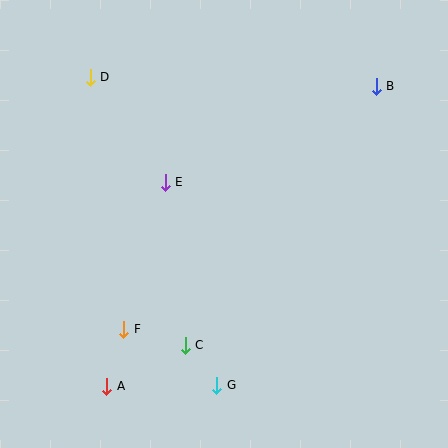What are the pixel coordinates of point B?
Point B is at (376, 86).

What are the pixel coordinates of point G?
Point G is at (217, 385).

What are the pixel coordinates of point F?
Point F is at (124, 329).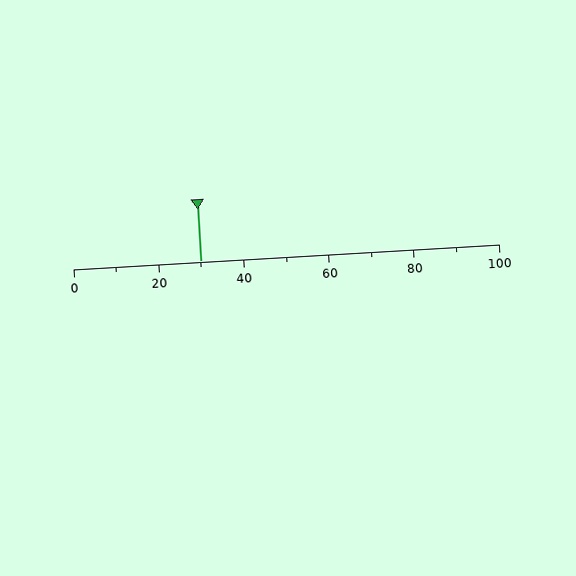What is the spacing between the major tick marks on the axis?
The major ticks are spaced 20 apart.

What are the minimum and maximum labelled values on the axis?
The axis runs from 0 to 100.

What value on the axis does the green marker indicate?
The marker indicates approximately 30.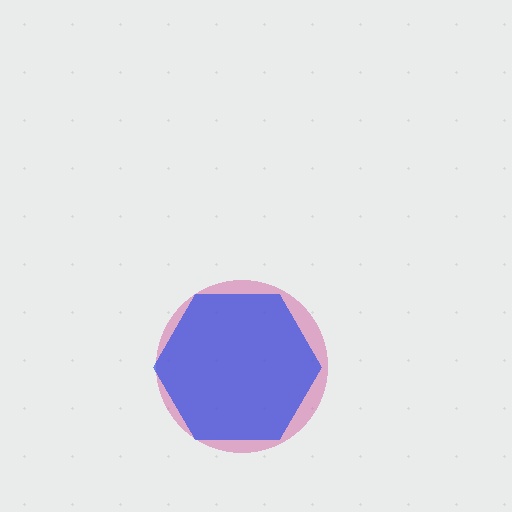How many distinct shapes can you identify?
There are 2 distinct shapes: a magenta circle, a blue hexagon.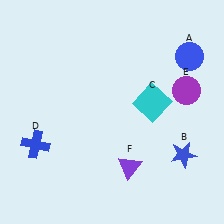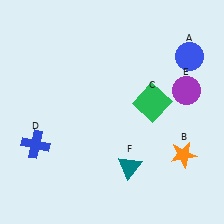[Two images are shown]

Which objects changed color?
B changed from blue to orange. C changed from cyan to green. F changed from purple to teal.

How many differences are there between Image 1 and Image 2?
There are 3 differences between the two images.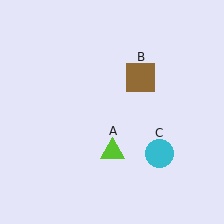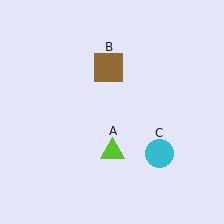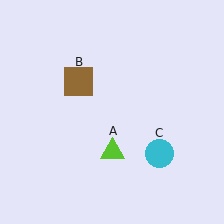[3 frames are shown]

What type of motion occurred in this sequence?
The brown square (object B) rotated counterclockwise around the center of the scene.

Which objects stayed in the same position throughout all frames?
Lime triangle (object A) and cyan circle (object C) remained stationary.